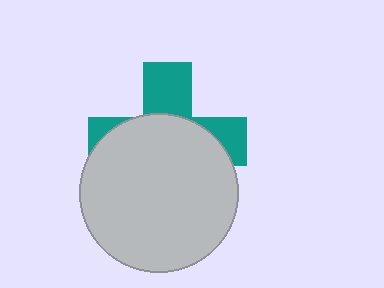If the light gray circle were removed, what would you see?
You would see the complete teal cross.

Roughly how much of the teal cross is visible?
A small part of it is visible (roughly 36%).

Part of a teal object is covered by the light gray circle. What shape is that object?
It is a cross.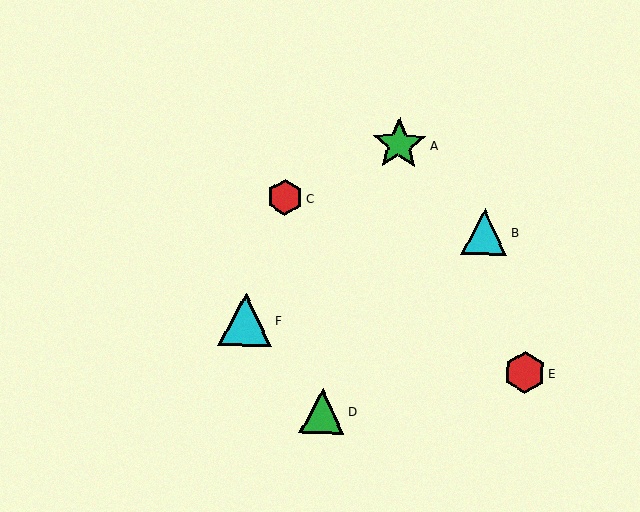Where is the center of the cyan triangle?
The center of the cyan triangle is at (245, 320).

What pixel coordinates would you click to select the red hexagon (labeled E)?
Click at (525, 373) to select the red hexagon E.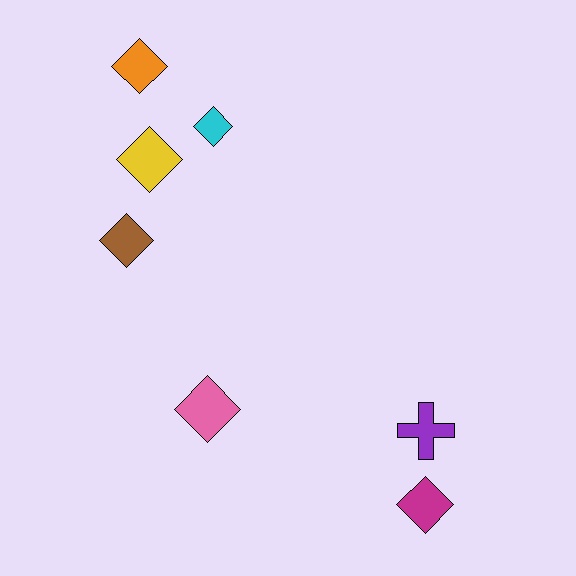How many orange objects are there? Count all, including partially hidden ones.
There is 1 orange object.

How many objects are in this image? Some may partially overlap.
There are 7 objects.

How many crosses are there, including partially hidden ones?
There is 1 cross.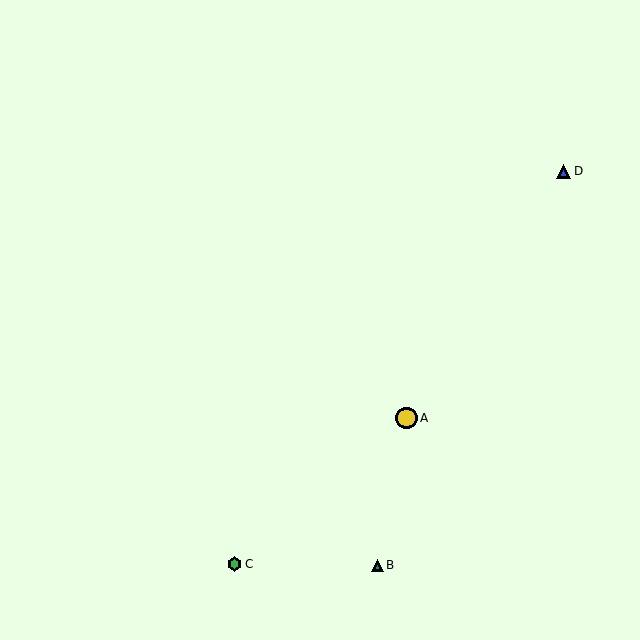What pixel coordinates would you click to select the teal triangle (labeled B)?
Click at (377, 565) to select the teal triangle B.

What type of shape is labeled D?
Shape D is a blue triangle.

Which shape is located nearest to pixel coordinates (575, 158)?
The blue triangle (labeled D) at (564, 171) is nearest to that location.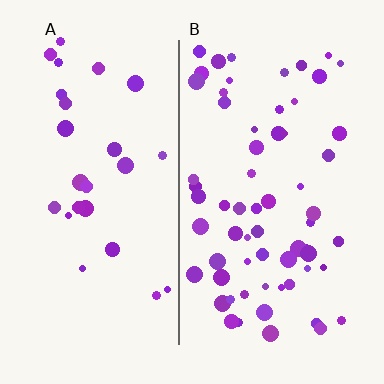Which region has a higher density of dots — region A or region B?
B (the right).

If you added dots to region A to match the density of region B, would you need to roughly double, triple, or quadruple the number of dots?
Approximately double.